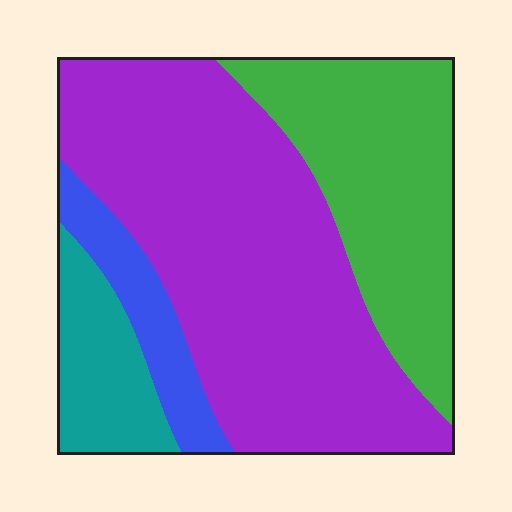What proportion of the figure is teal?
Teal takes up about one tenth (1/10) of the figure.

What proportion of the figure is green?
Green takes up between a sixth and a third of the figure.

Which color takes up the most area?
Purple, at roughly 55%.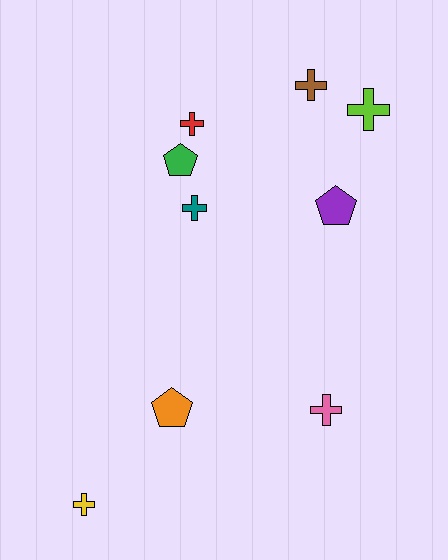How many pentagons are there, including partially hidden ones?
There are 3 pentagons.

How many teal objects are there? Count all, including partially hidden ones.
There is 1 teal object.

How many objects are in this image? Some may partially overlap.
There are 9 objects.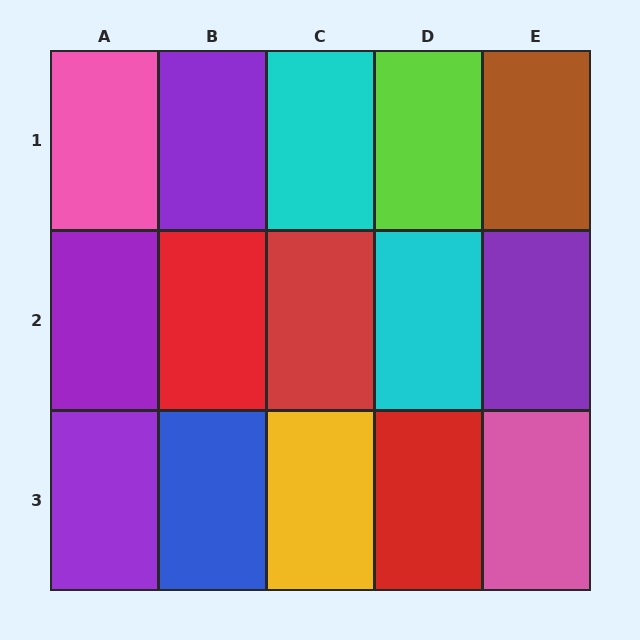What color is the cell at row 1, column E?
Brown.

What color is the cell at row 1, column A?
Pink.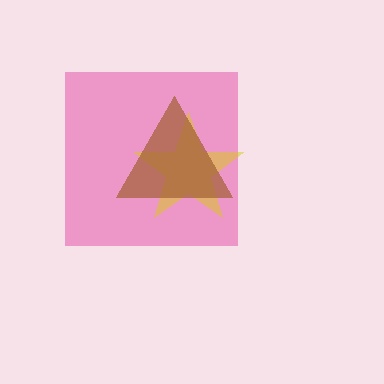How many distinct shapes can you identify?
There are 3 distinct shapes: a pink square, a yellow star, a brown triangle.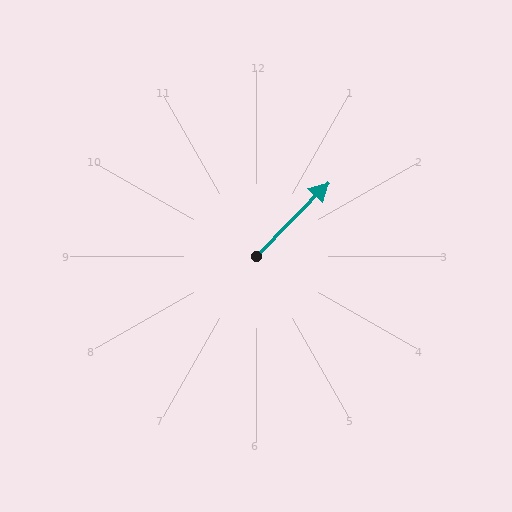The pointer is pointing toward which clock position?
Roughly 1 o'clock.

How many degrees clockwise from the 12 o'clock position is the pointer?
Approximately 44 degrees.